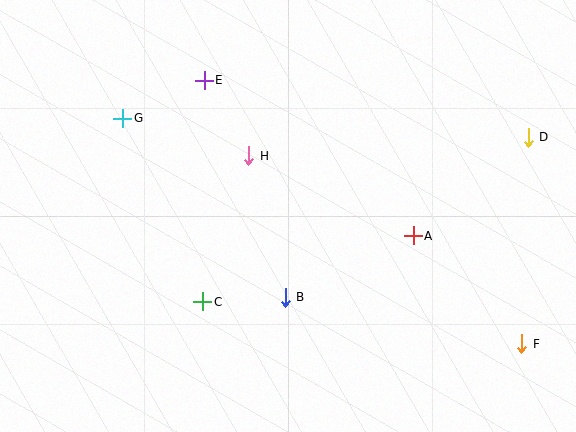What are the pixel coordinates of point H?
Point H is at (249, 156).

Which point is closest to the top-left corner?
Point G is closest to the top-left corner.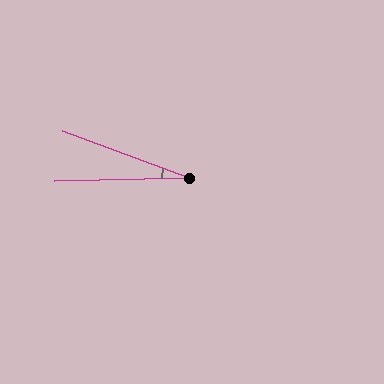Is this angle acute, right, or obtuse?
It is acute.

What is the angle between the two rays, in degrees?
Approximately 22 degrees.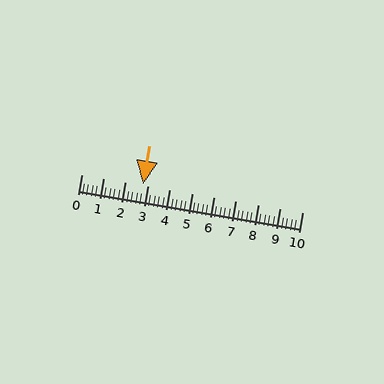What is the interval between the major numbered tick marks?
The major tick marks are spaced 1 units apart.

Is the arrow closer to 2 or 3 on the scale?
The arrow is closer to 3.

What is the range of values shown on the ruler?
The ruler shows values from 0 to 10.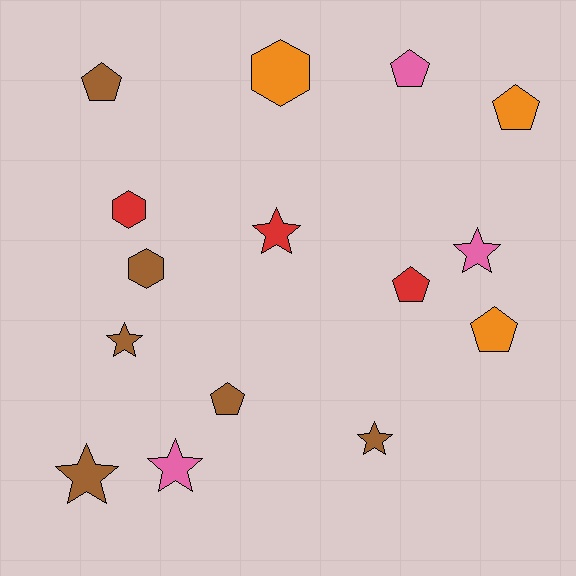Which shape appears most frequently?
Star, with 6 objects.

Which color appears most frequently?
Brown, with 6 objects.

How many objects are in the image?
There are 15 objects.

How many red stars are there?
There is 1 red star.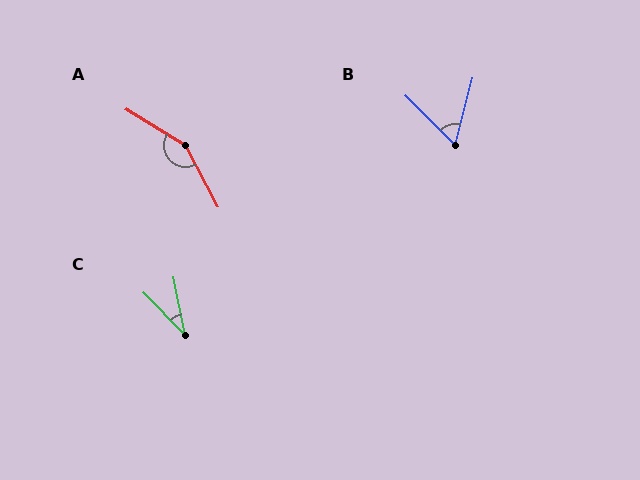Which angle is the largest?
A, at approximately 150 degrees.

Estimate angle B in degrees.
Approximately 59 degrees.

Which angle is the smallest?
C, at approximately 33 degrees.